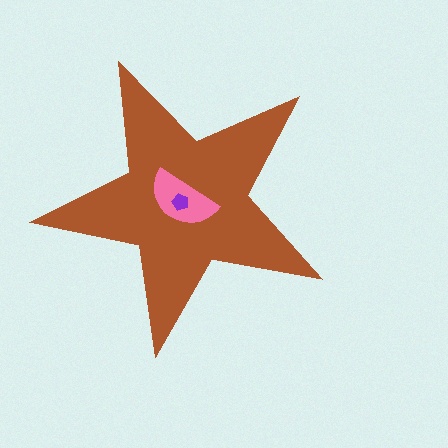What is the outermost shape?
The brown star.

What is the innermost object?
The purple pentagon.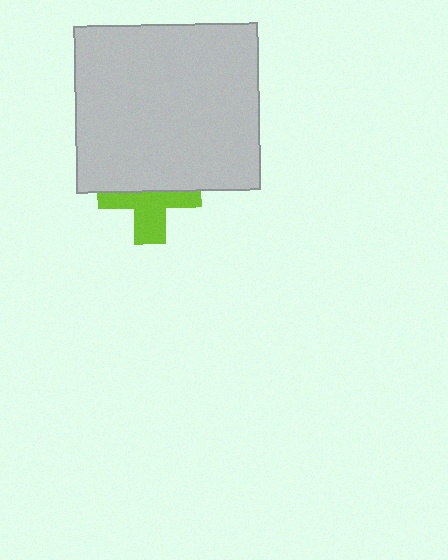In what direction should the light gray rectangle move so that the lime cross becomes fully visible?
The light gray rectangle should move up. That is the shortest direction to clear the overlap and leave the lime cross fully visible.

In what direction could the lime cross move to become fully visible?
The lime cross could move down. That would shift it out from behind the light gray rectangle entirely.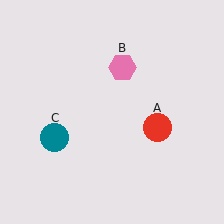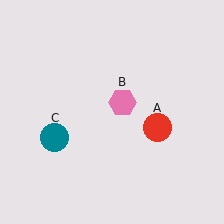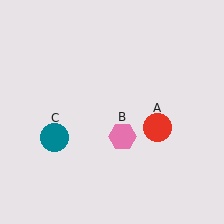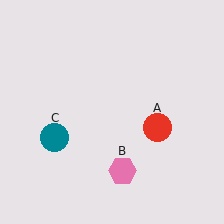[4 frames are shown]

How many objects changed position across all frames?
1 object changed position: pink hexagon (object B).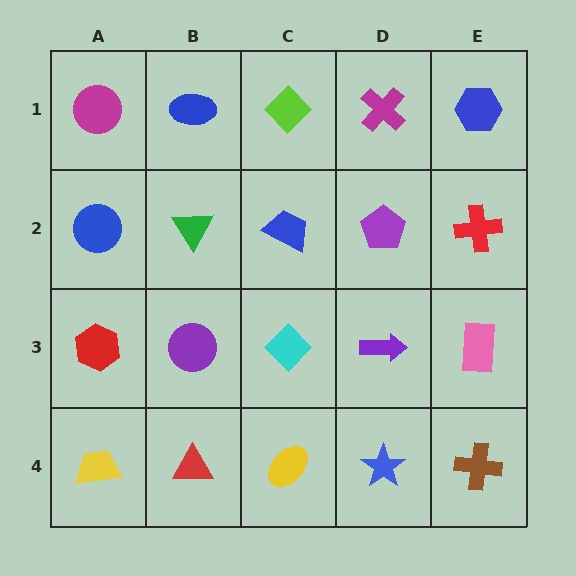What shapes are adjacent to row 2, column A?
A magenta circle (row 1, column A), a red hexagon (row 3, column A), a green triangle (row 2, column B).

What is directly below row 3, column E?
A brown cross.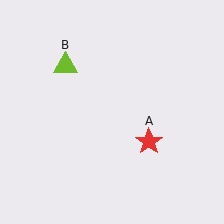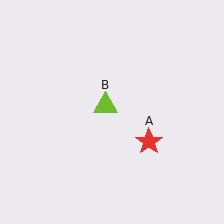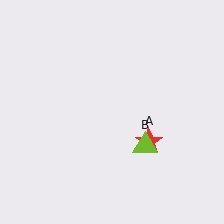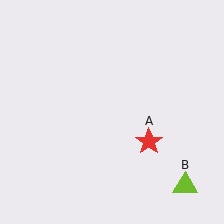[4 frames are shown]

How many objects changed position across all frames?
1 object changed position: lime triangle (object B).